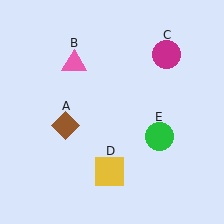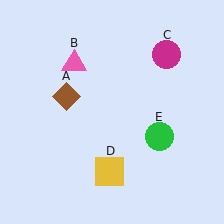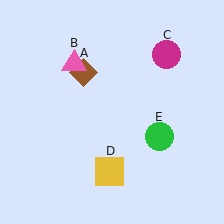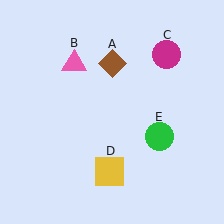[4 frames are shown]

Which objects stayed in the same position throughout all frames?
Pink triangle (object B) and magenta circle (object C) and yellow square (object D) and green circle (object E) remained stationary.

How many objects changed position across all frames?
1 object changed position: brown diamond (object A).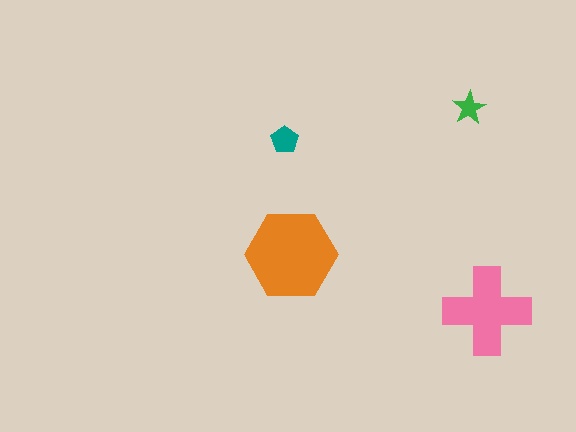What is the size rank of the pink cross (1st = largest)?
2nd.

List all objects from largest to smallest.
The orange hexagon, the pink cross, the teal pentagon, the green star.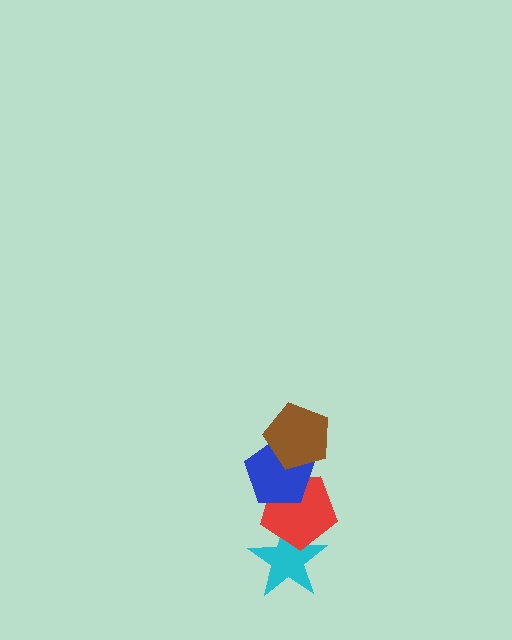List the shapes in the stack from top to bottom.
From top to bottom: the brown pentagon, the blue pentagon, the red pentagon, the cyan star.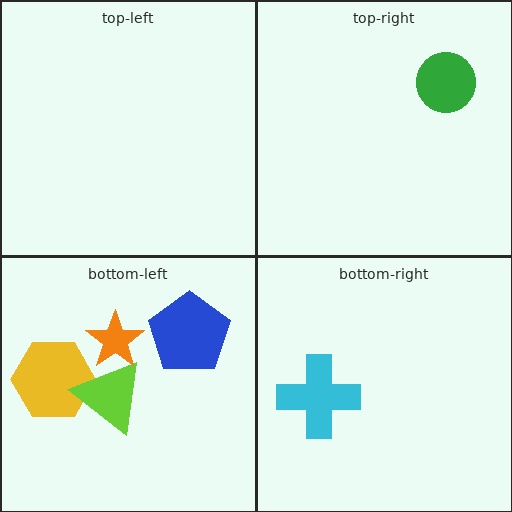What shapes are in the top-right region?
The green circle.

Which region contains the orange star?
The bottom-left region.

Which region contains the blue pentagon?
The bottom-left region.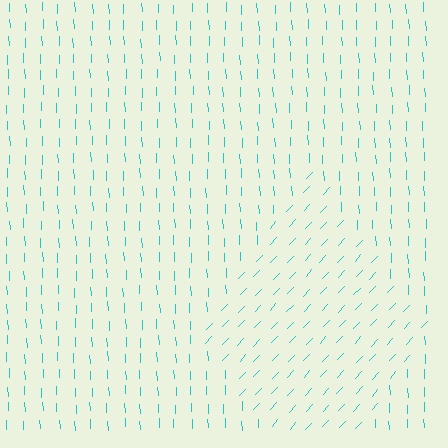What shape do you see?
I see a diamond.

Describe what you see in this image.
The image is filled with small cyan line segments. A diamond region in the image has lines oriented differently from the surrounding lines, creating a visible texture boundary.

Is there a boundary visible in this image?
Yes, there is a texture boundary formed by a change in line orientation.